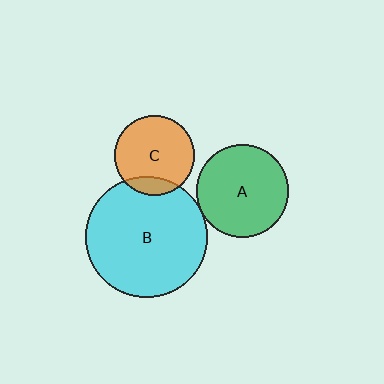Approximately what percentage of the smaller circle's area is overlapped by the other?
Approximately 5%.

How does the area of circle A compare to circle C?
Approximately 1.4 times.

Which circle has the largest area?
Circle B (cyan).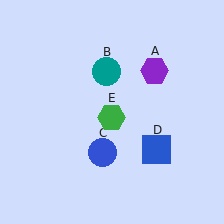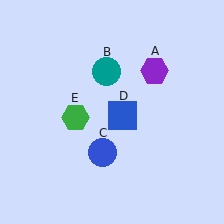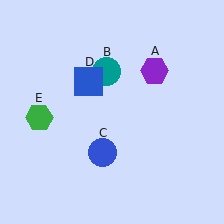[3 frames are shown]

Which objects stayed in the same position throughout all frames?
Purple hexagon (object A) and teal circle (object B) and blue circle (object C) remained stationary.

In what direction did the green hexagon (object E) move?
The green hexagon (object E) moved left.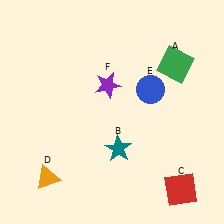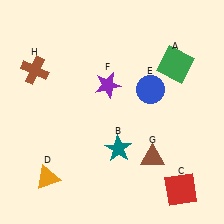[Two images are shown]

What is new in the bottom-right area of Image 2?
A brown triangle (G) was added in the bottom-right area of Image 2.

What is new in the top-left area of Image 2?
A brown cross (H) was added in the top-left area of Image 2.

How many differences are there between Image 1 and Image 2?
There are 2 differences between the two images.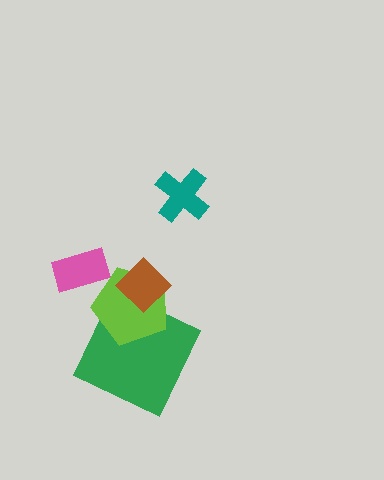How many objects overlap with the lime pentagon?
2 objects overlap with the lime pentagon.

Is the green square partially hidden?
Yes, it is partially covered by another shape.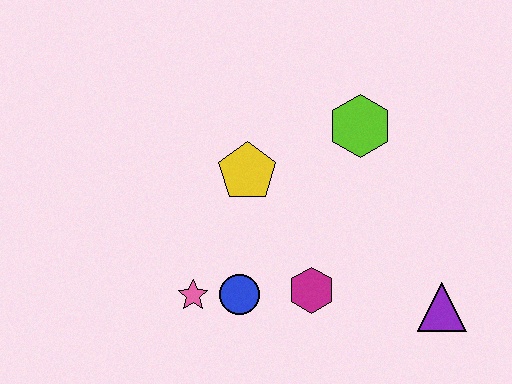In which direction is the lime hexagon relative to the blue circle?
The lime hexagon is above the blue circle.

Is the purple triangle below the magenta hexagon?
Yes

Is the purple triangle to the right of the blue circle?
Yes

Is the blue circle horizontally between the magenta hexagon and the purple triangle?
No